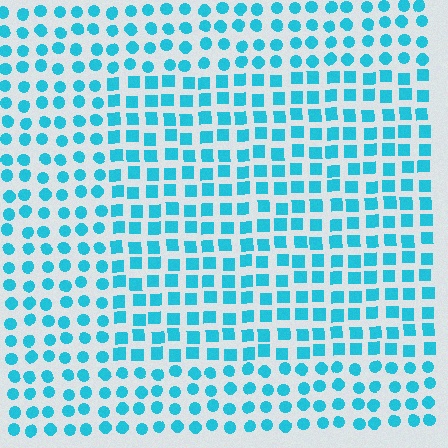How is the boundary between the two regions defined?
The boundary is defined by a change in element shape: squares inside vs. circles outside. All elements share the same color and spacing.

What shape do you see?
I see a rectangle.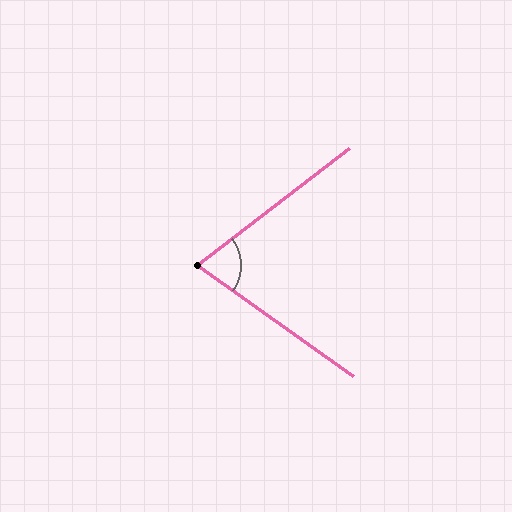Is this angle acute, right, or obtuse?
It is acute.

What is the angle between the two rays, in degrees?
Approximately 73 degrees.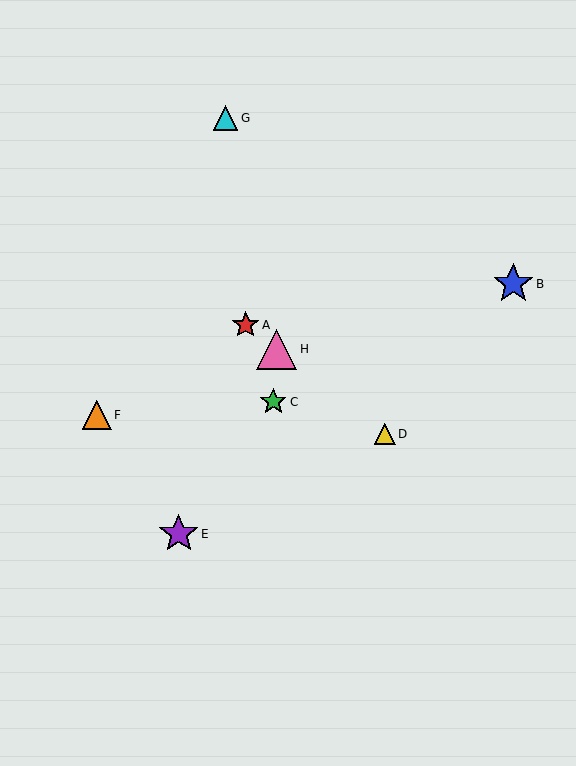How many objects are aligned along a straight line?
3 objects (A, D, H) are aligned along a straight line.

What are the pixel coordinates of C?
Object C is at (273, 402).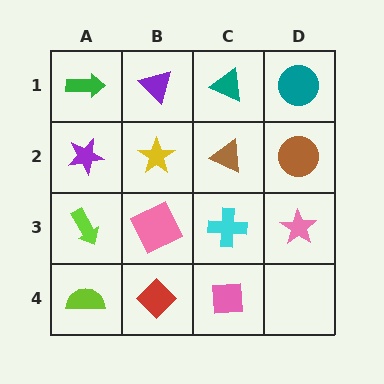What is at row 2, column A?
A purple star.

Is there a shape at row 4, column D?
No, that cell is empty.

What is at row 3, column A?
A lime arrow.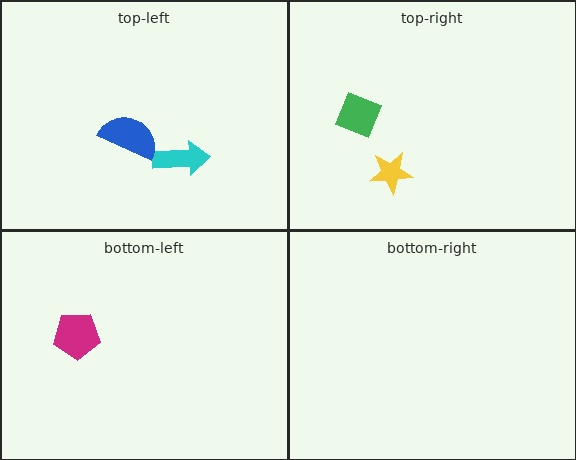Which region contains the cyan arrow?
The top-left region.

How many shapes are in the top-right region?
2.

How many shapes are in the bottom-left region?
1.